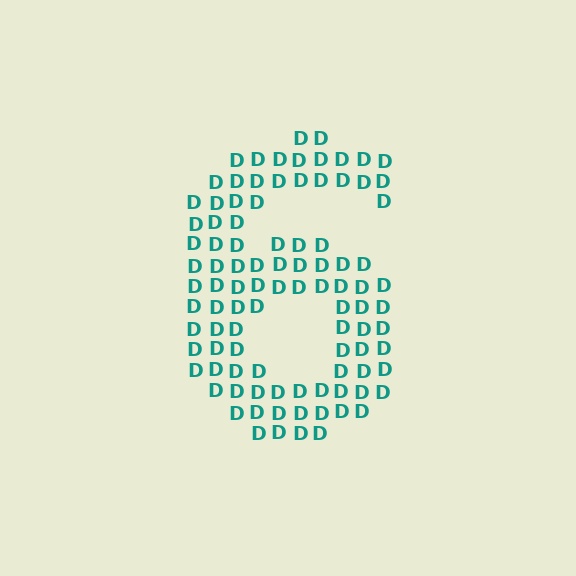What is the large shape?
The large shape is the digit 6.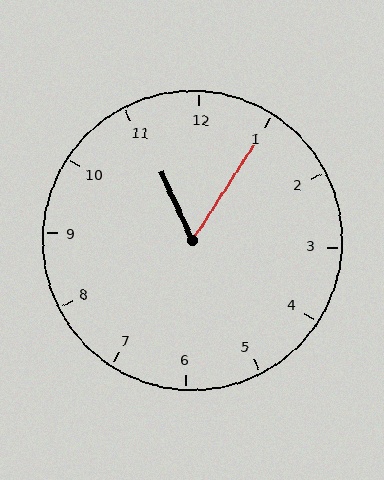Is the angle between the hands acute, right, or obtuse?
It is acute.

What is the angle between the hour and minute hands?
Approximately 58 degrees.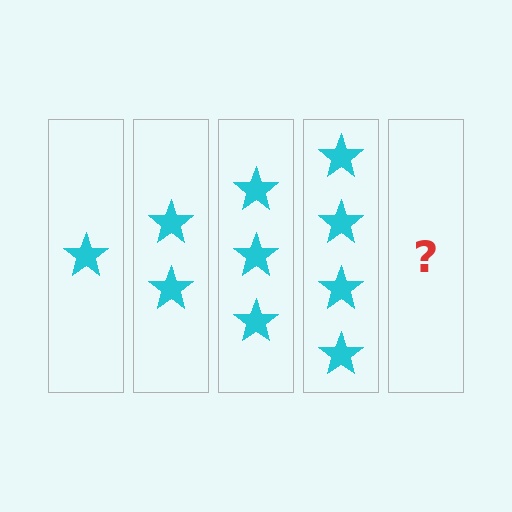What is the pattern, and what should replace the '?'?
The pattern is that each step adds one more star. The '?' should be 5 stars.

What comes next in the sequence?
The next element should be 5 stars.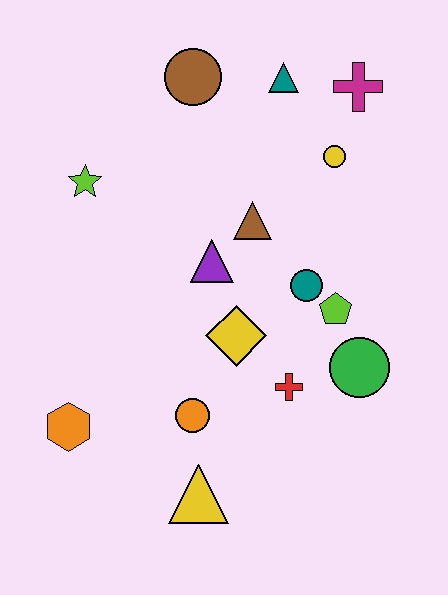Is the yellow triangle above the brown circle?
No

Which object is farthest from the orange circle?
The magenta cross is farthest from the orange circle.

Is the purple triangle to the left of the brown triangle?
Yes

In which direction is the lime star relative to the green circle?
The lime star is to the left of the green circle.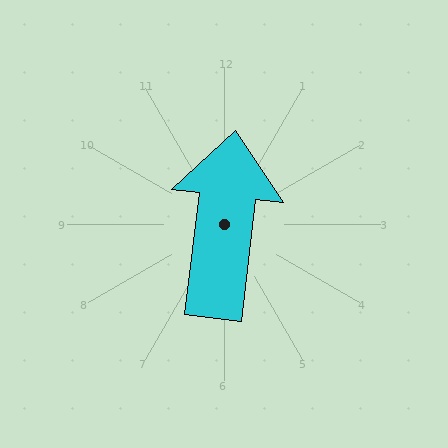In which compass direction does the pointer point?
North.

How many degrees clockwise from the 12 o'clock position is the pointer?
Approximately 7 degrees.